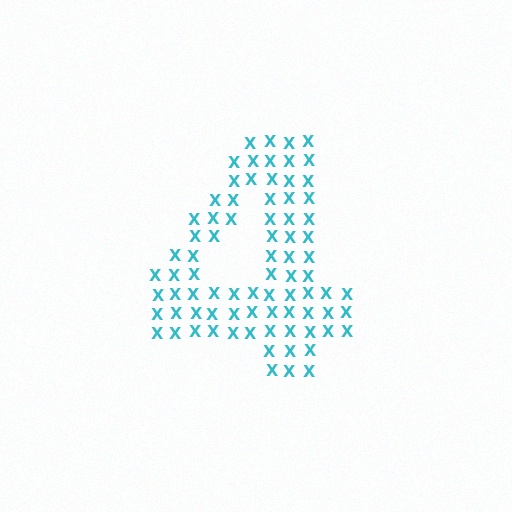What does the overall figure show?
The overall figure shows the digit 4.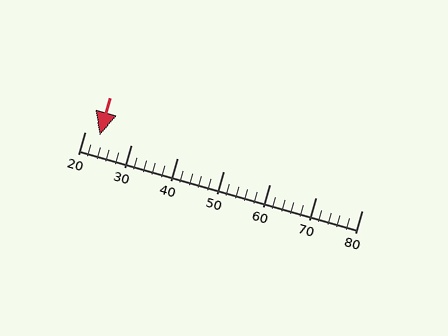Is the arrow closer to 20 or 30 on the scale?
The arrow is closer to 20.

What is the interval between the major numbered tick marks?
The major tick marks are spaced 10 units apart.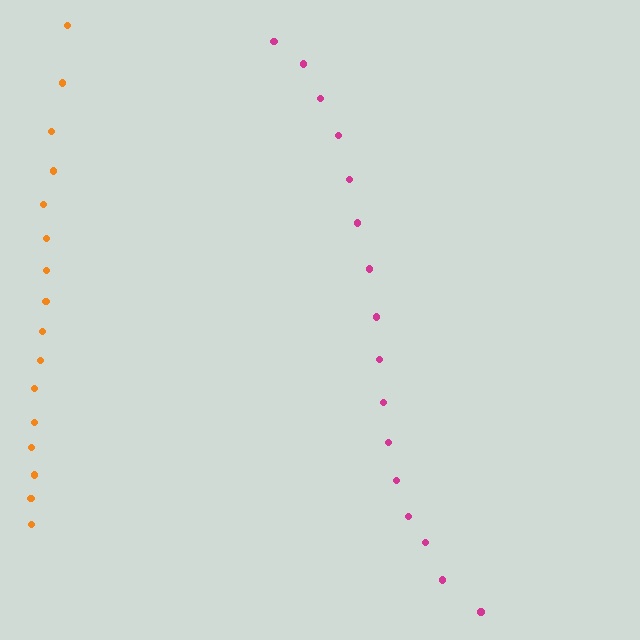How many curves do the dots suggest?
There are 2 distinct paths.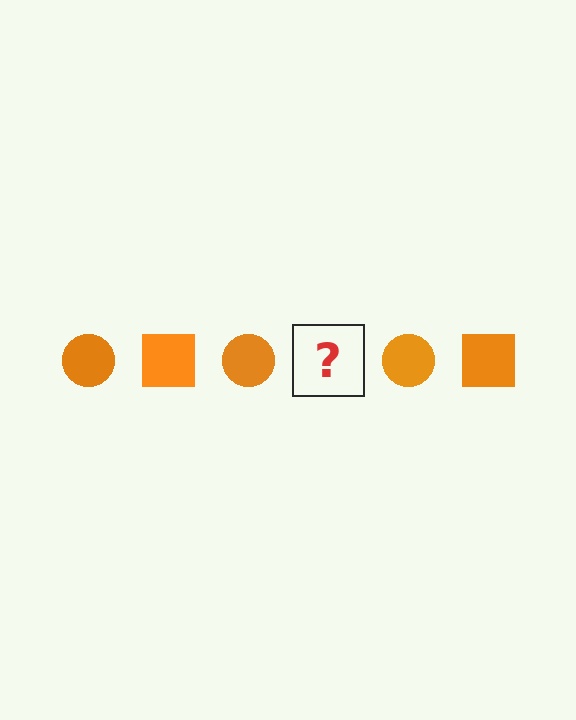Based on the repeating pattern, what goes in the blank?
The blank should be an orange square.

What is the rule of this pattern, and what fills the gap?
The rule is that the pattern cycles through circle, square shapes in orange. The gap should be filled with an orange square.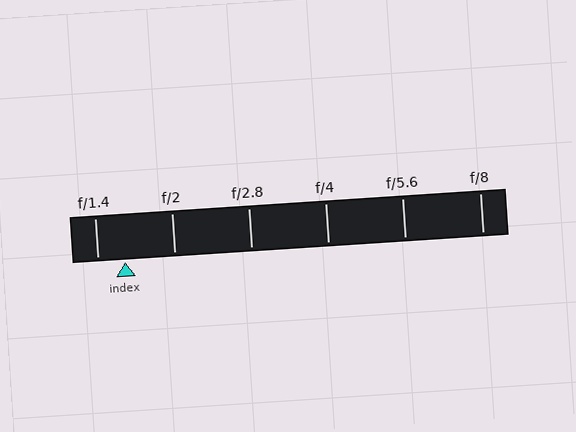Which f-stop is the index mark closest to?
The index mark is closest to f/1.4.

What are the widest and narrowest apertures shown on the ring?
The widest aperture shown is f/1.4 and the narrowest is f/8.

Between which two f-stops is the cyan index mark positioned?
The index mark is between f/1.4 and f/2.